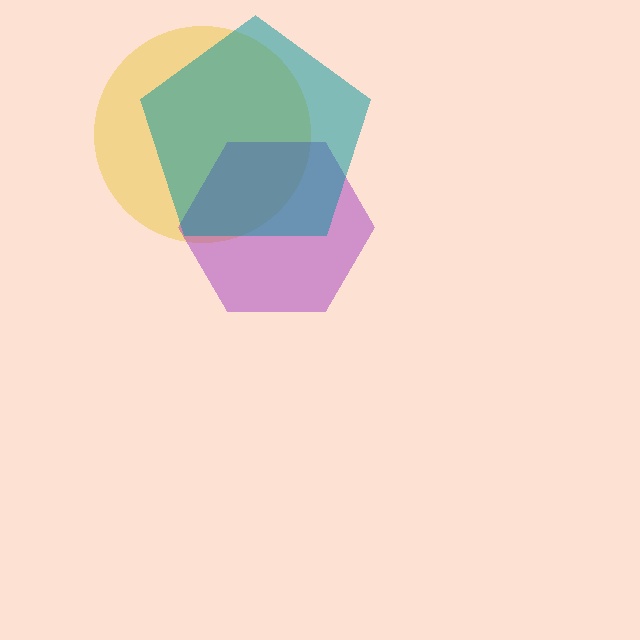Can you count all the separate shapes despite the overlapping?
Yes, there are 3 separate shapes.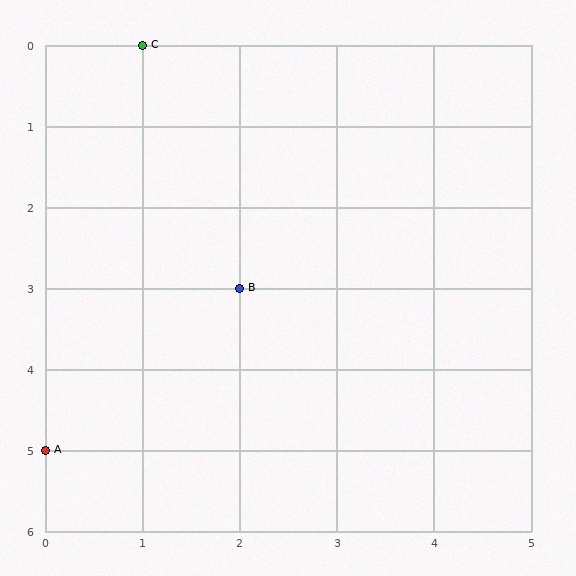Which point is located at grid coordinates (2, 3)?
Point B is at (2, 3).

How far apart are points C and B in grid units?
Points C and B are 1 column and 3 rows apart (about 3.2 grid units diagonally).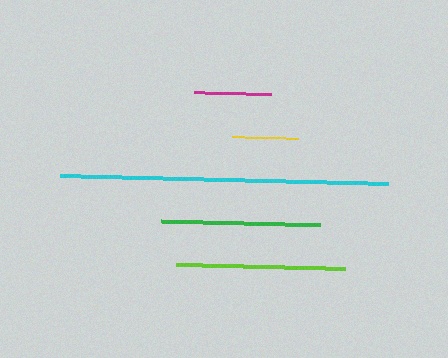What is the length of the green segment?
The green segment is approximately 159 pixels long.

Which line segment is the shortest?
The yellow line is the shortest at approximately 66 pixels.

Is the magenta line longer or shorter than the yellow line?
The magenta line is longer than the yellow line.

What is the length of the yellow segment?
The yellow segment is approximately 66 pixels long.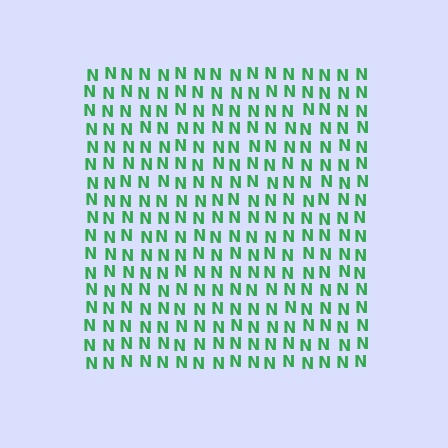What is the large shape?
The large shape is a square.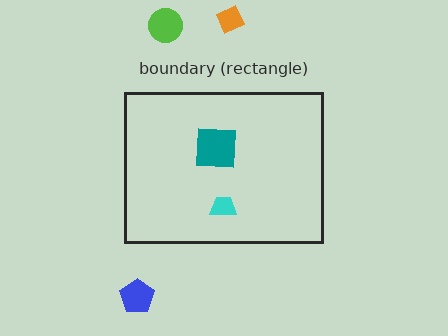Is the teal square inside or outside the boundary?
Inside.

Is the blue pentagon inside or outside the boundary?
Outside.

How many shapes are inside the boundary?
2 inside, 3 outside.